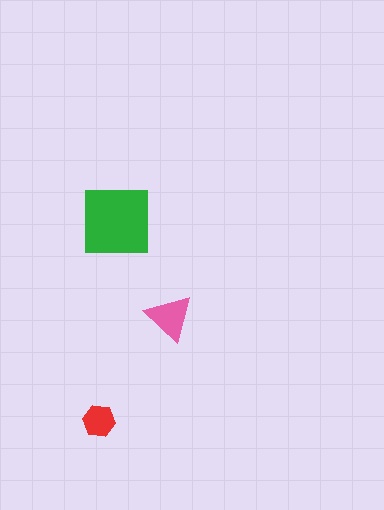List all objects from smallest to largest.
The red hexagon, the pink triangle, the green square.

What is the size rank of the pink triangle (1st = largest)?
2nd.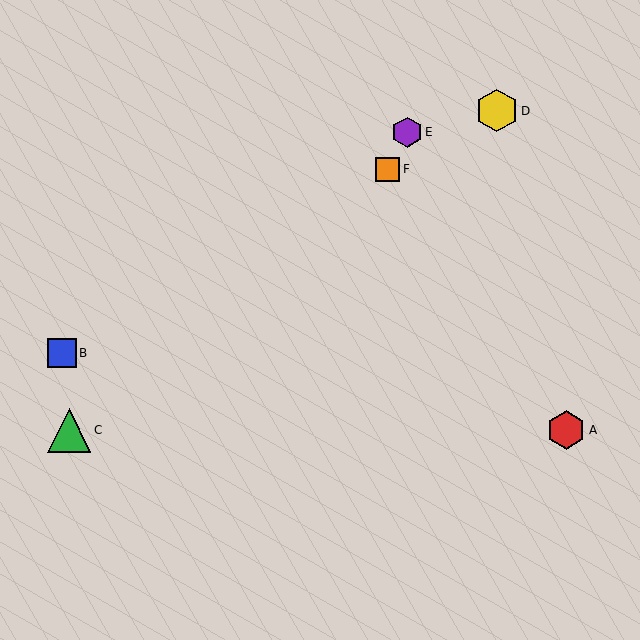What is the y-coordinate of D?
Object D is at y≈111.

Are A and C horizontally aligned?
Yes, both are at y≈430.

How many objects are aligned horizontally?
2 objects (A, C) are aligned horizontally.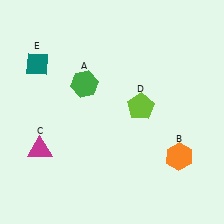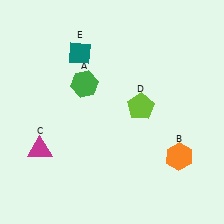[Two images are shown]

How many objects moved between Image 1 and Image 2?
1 object moved between the two images.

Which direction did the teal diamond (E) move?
The teal diamond (E) moved right.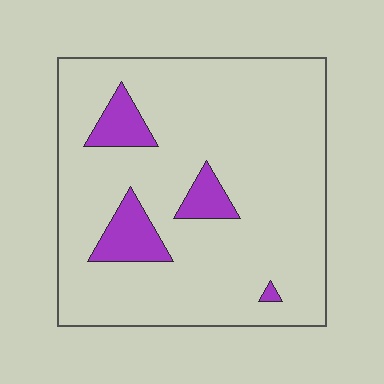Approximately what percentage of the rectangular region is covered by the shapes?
Approximately 10%.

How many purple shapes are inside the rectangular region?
4.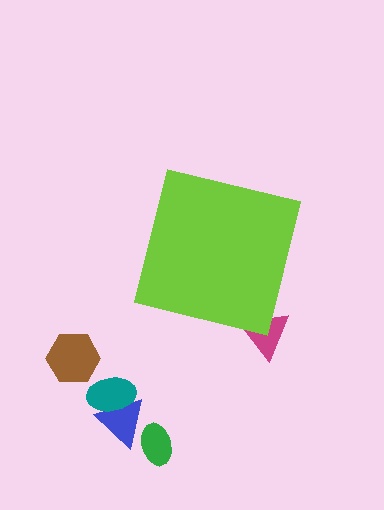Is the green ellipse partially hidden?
No, the green ellipse is fully visible.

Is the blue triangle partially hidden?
No, the blue triangle is fully visible.